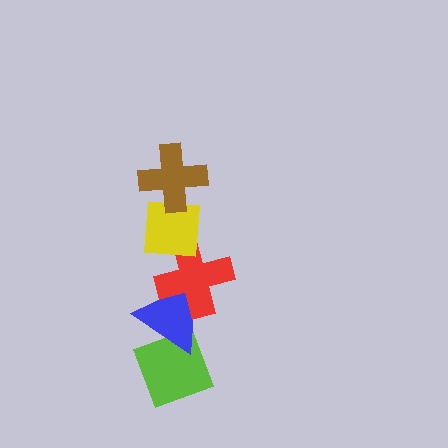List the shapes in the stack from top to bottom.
From top to bottom: the brown cross, the yellow square, the red cross, the blue triangle, the lime diamond.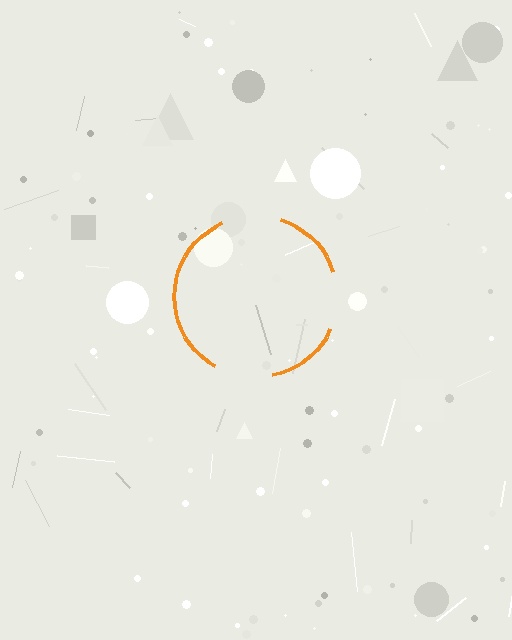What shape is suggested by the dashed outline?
The dashed outline suggests a circle.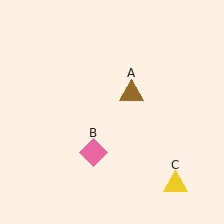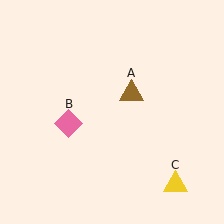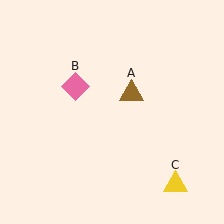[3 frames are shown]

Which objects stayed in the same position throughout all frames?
Brown triangle (object A) and yellow triangle (object C) remained stationary.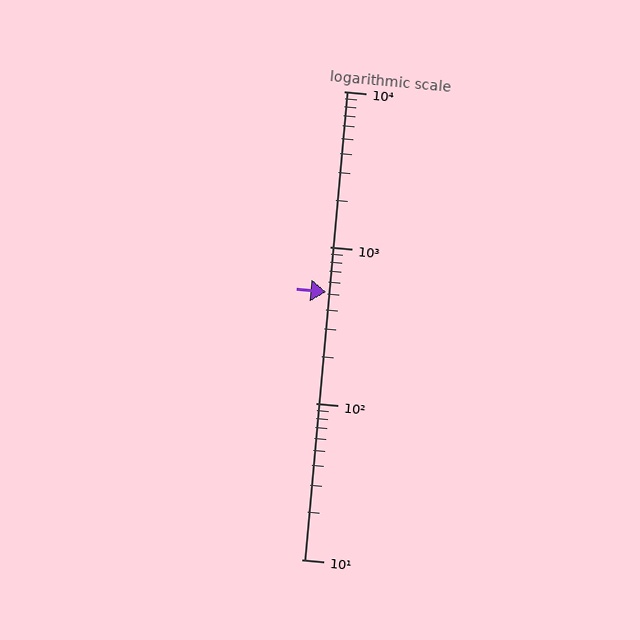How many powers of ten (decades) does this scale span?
The scale spans 3 decades, from 10 to 10000.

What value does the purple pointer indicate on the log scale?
The pointer indicates approximately 520.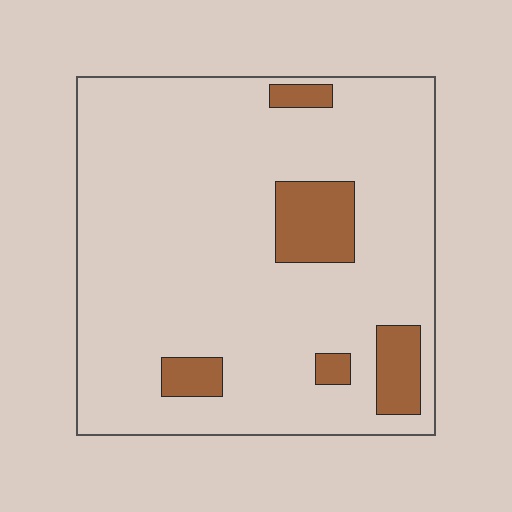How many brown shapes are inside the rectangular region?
5.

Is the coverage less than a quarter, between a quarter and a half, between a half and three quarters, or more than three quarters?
Less than a quarter.